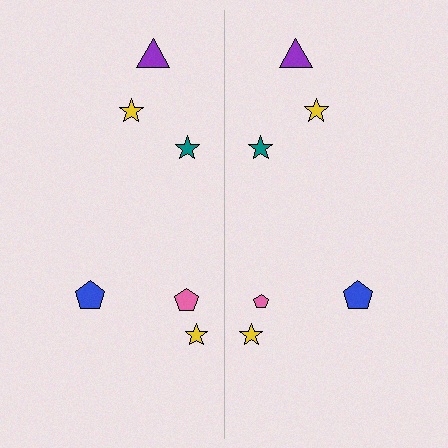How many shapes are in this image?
There are 12 shapes in this image.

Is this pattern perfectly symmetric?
No, the pattern is not perfectly symmetric. The pink pentagon on the right side has a different size than its mirror counterpart.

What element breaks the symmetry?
The pink pentagon on the right side has a different size than its mirror counterpart.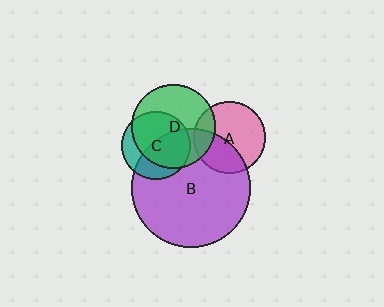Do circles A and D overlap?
Yes.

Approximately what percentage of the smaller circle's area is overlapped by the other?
Approximately 20%.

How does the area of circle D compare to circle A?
Approximately 1.3 times.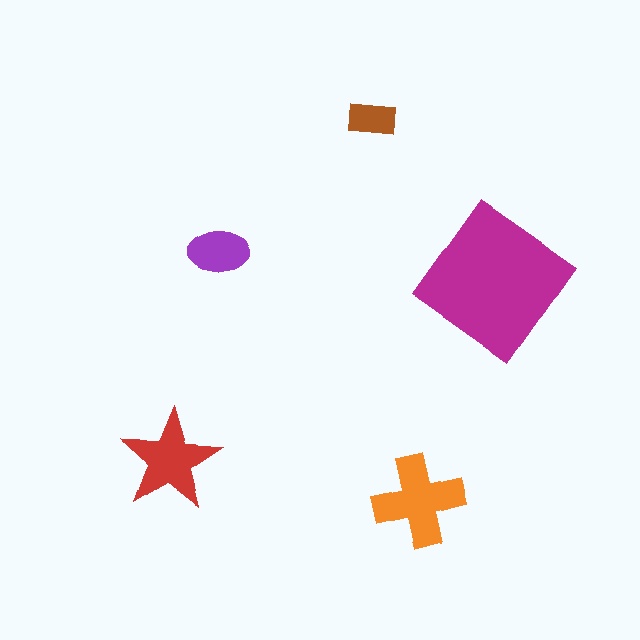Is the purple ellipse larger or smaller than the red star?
Smaller.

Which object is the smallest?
The brown rectangle.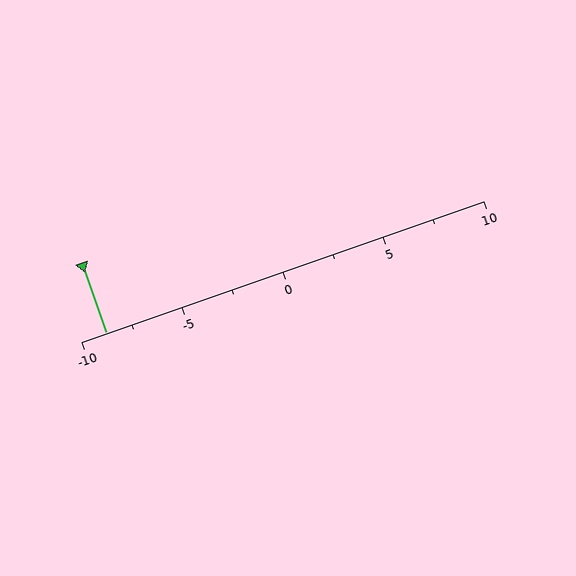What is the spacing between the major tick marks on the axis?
The major ticks are spaced 5 apart.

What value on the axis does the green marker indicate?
The marker indicates approximately -8.8.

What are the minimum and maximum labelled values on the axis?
The axis runs from -10 to 10.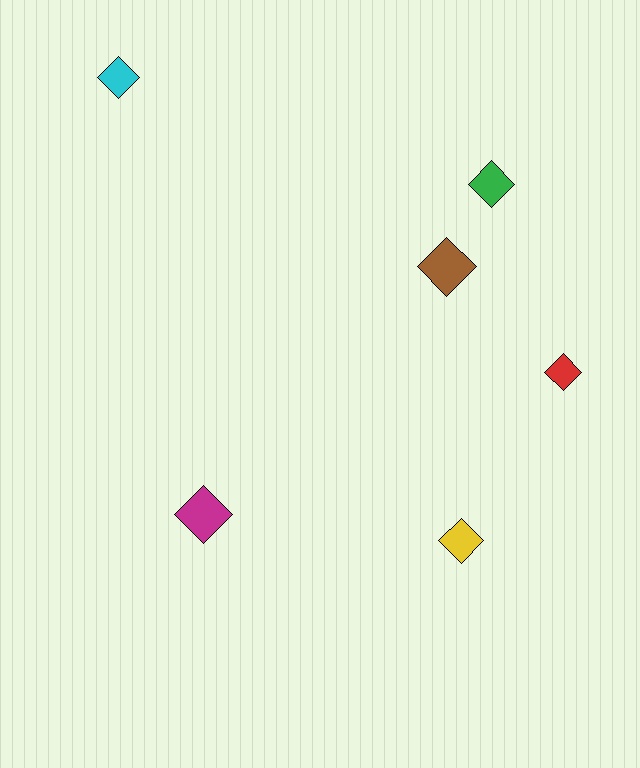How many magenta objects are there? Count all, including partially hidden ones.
There is 1 magenta object.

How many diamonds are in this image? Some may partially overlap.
There are 6 diamonds.